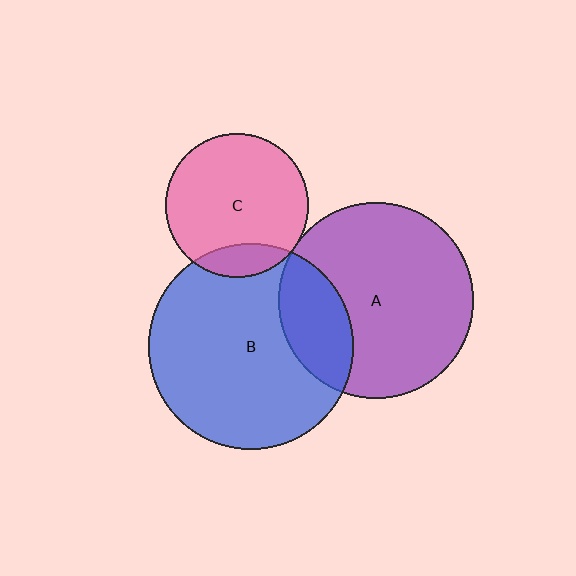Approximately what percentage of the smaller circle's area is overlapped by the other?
Approximately 15%.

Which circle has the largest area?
Circle B (blue).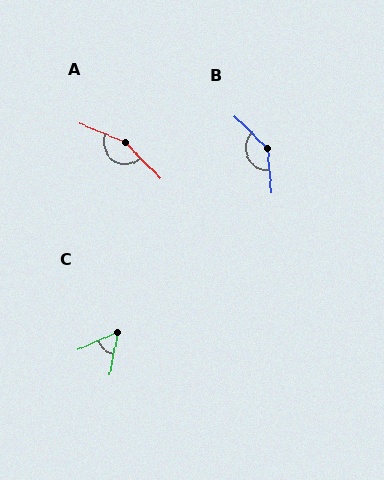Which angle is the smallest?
C, at approximately 54 degrees.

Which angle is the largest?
A, at approximately 157 degrees.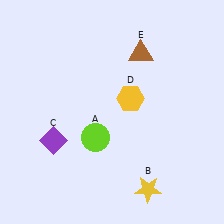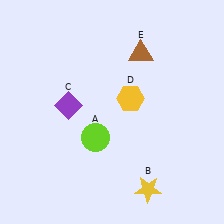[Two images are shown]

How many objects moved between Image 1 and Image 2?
1 object moved between the two images.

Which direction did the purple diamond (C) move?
The purple diamond (C) moved up.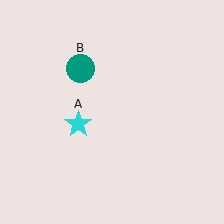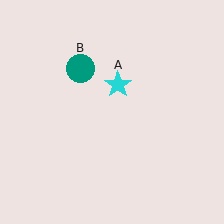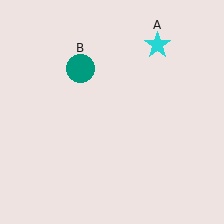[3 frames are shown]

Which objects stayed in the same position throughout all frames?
Teal circle (object B) remained stationary.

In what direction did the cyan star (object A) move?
The cyan star (object A) moved up and to the right.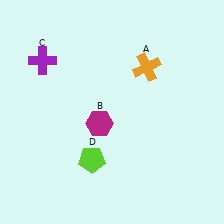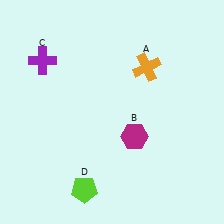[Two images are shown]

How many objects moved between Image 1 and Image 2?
2 objects moved between the two images.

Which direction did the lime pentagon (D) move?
The lime pentagon (D) moved down.